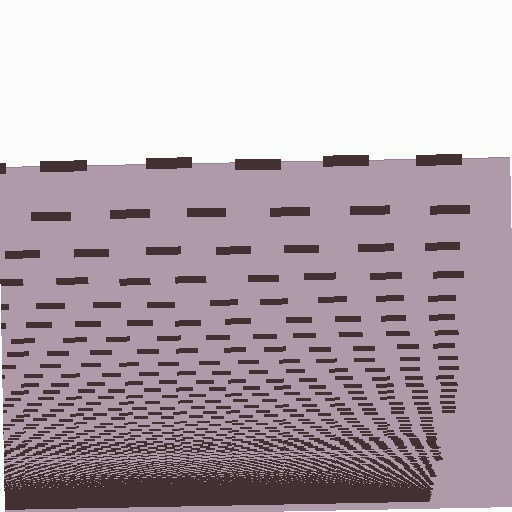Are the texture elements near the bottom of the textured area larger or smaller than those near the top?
Smaller. The gradient is inverted — elements near the bottom are smaller and denser.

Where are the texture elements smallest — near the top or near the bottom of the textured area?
Near the bottom.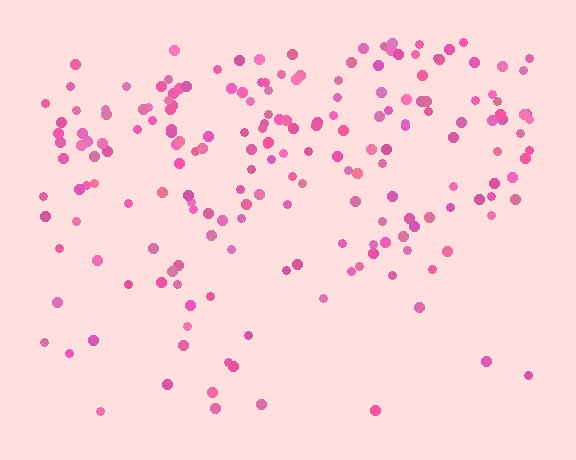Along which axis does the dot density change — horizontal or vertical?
Vertical.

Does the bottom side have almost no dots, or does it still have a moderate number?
Still a moderate number, just noticeably fewer than the top.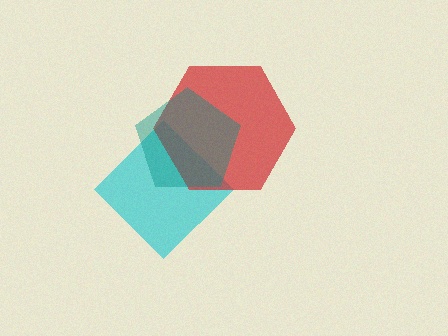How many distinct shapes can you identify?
There are 3 distinct shapes: a cyan diamond, a red hexagon, a teal pentagon.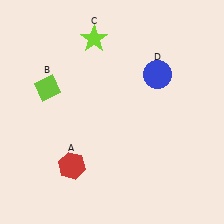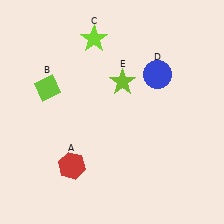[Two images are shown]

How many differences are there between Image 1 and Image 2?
There is 1 difference between the two images.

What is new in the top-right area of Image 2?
A lime star (E) was added in the top-right area of Image 2.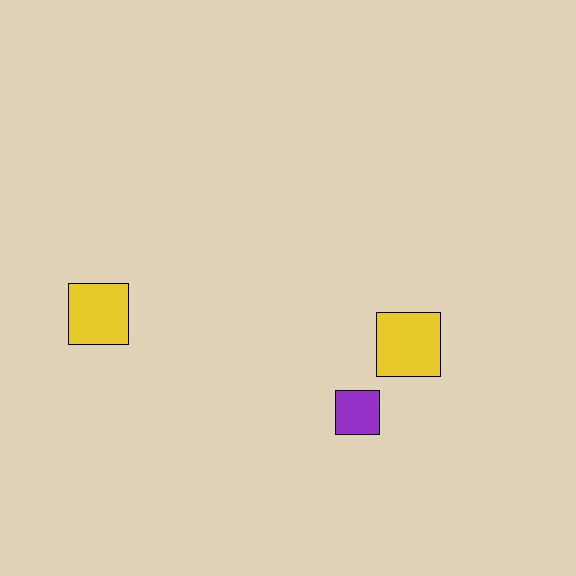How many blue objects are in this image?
There are no blue objects.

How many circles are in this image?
There are no circles.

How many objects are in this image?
There are 3 objects.